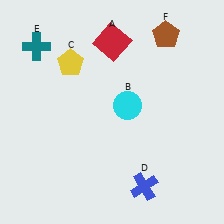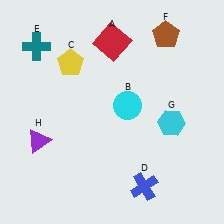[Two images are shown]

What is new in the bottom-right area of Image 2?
A cyan hexagon (G) was added in the bottom-right area of Image 2.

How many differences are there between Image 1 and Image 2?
There are 2 differences between the two images.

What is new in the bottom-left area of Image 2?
A purple triangle (H) was added in the bottom-left area of Image 2.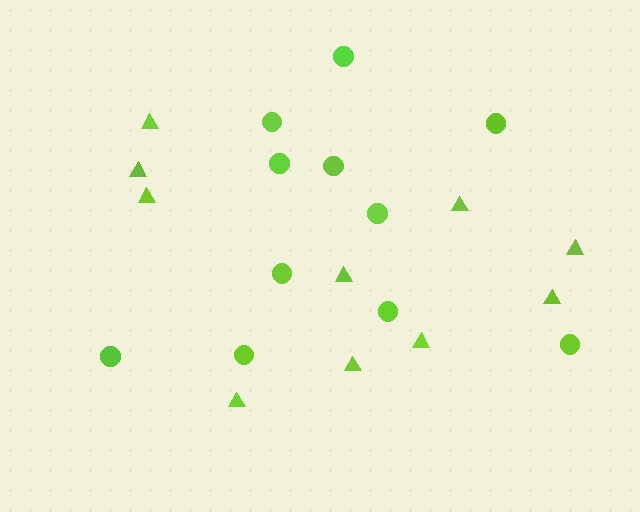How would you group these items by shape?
There are 2 groups: one group of triangles (10) and one group of circles (11).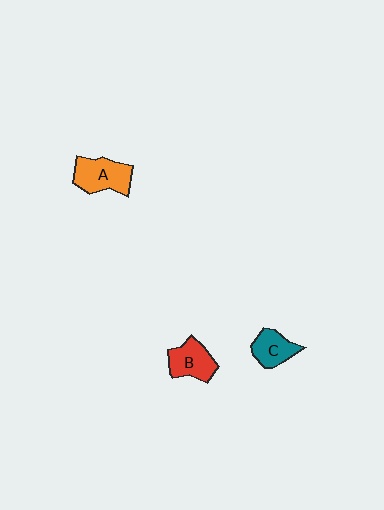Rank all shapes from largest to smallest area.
From largest to smallest: A (orange), B (red), C (teal).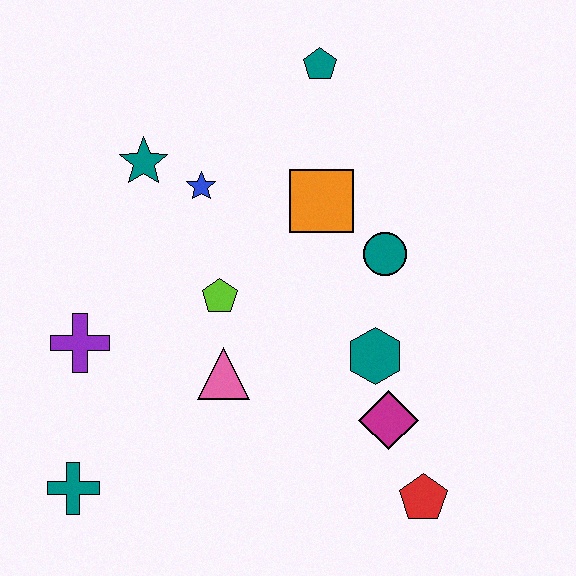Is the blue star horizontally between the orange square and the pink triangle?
No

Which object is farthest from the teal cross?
The teal pentagon is farthest from the teal cross.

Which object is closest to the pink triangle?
The lime pentagon is closest to the pink triangle.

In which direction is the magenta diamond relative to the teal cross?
The magenta diamond is to the right of the teal cross.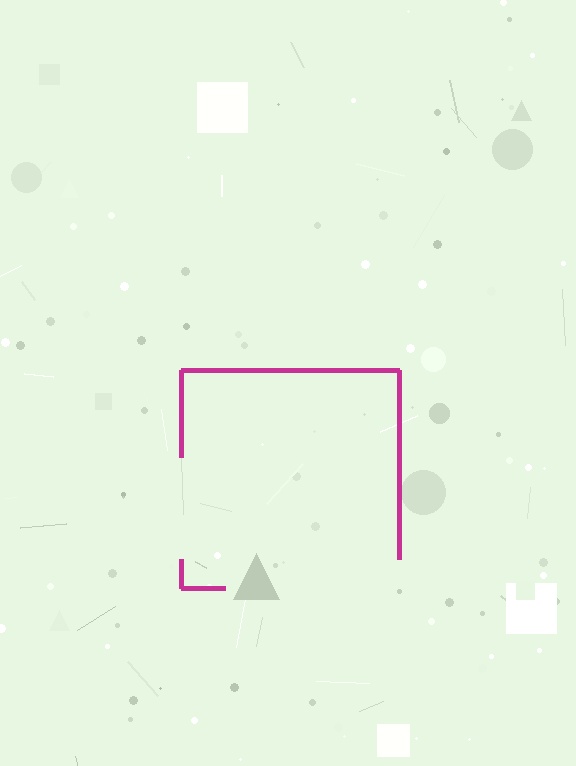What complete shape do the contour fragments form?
The contour fragments form a square.